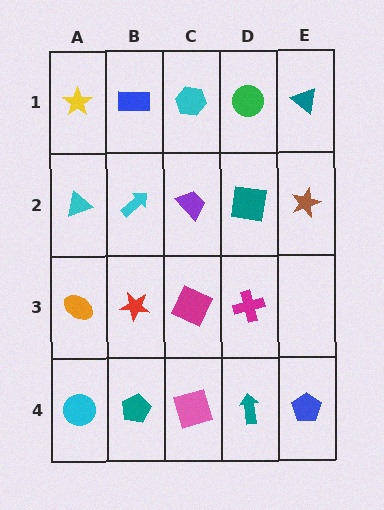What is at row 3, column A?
An orange ellipse.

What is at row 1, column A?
A yellow star.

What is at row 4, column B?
A teal pentagon.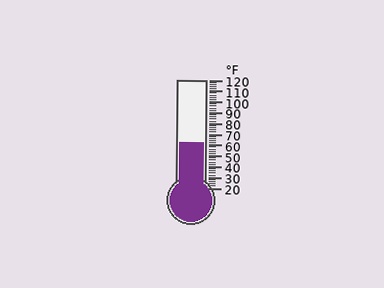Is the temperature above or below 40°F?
The temperature is above 40°F.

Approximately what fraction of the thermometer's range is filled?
The thermometer is filled to approximately 40% of its range.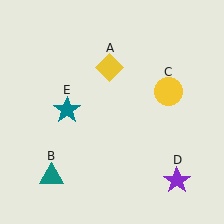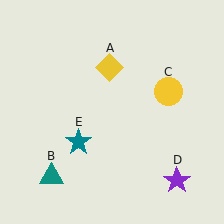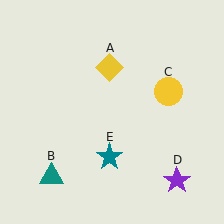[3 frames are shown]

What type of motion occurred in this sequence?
The teal star (object E) rotated counterclockwise around the center of the scene.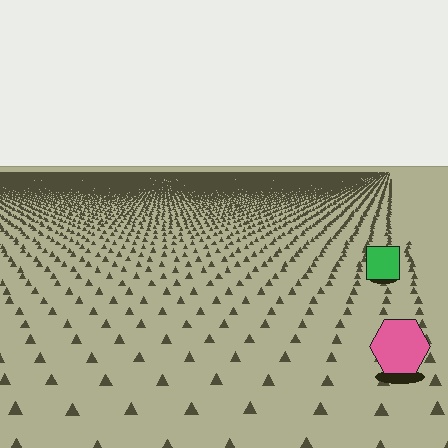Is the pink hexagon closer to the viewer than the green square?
Yes. The pink hexagon is closer — you can tell from the texture gradient: the ground texture is coarser near it.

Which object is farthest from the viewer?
The green square is farthest from the viewer. It appears smaller and the ground texture around it is denser.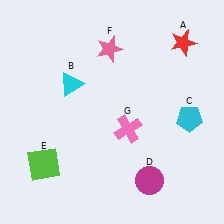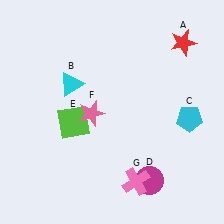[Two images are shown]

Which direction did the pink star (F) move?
The pink star (F) moved down.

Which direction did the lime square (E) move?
The lime square (E) moved up.